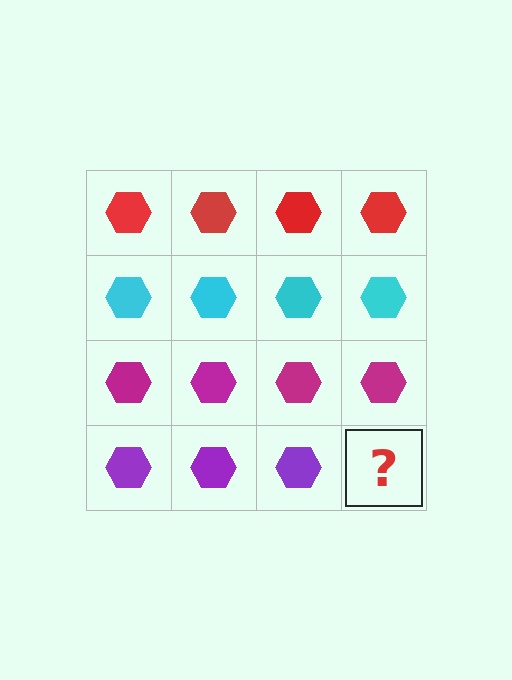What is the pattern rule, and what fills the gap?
The rule is that each row has a consistent color. The gap should be filled with a purple hexagon.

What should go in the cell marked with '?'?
The missing cell should contain a purple hexagon.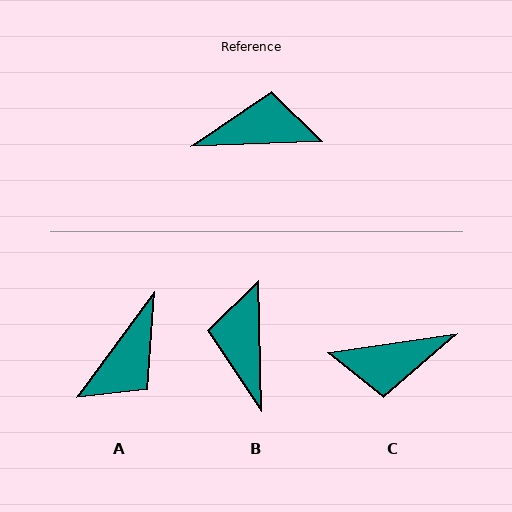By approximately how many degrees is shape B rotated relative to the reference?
Approximately 89 degrees counter-clockwise.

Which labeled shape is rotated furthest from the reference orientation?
C, about 174 degrees away.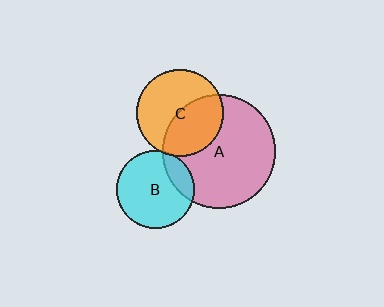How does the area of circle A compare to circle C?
Approximately 1.7 times.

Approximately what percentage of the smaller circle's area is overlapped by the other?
Approximately 5%.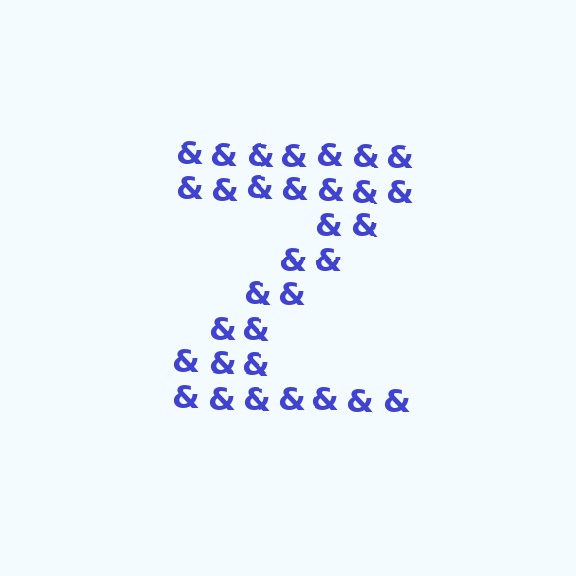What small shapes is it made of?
It is made of small ampersands.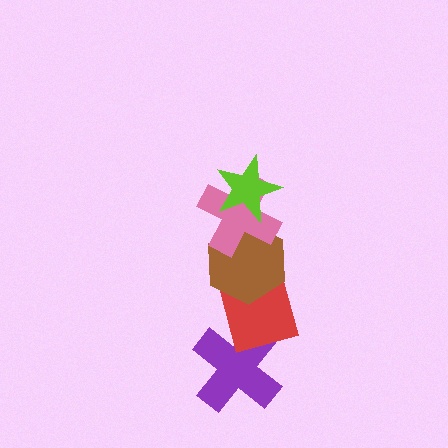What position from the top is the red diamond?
The red diamond is 4th from the top.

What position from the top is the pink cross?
The pink cross is 2nd from the top.